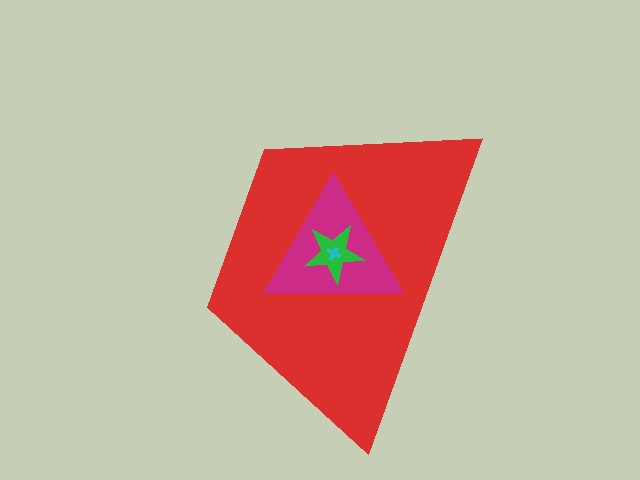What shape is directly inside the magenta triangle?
The green star.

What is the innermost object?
The cyan cross.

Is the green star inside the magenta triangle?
Yes.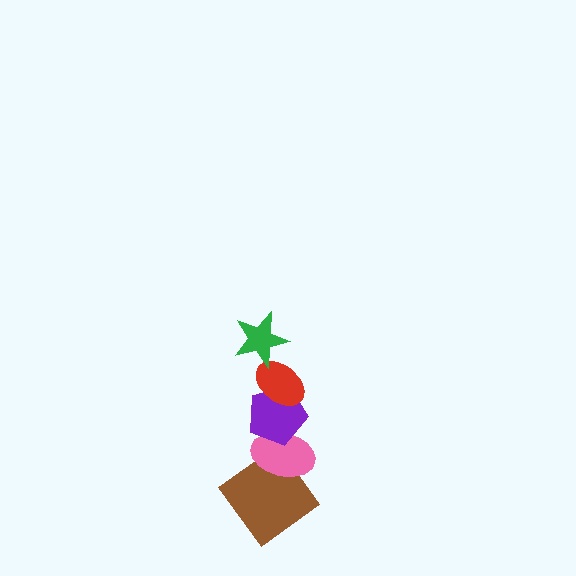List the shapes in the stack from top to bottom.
From top to bottom: the green star, the red ellipse, the purple pentagon, the pink ellipse, the brown diamond.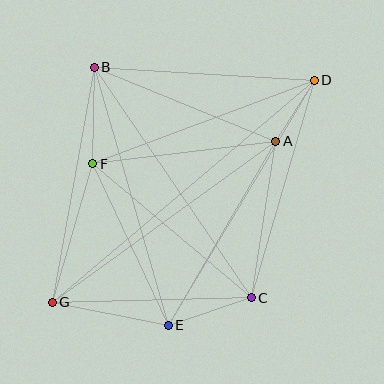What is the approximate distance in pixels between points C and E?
The distance between C and E is approximately 87 pixels.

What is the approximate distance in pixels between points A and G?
The distance between A and G is approximately 275 pixels.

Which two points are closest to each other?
Points A and D are closest to each other.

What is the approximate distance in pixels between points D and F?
The distance between D and F is approximately 237 pixels.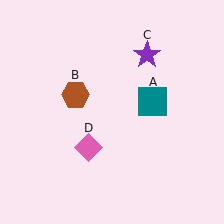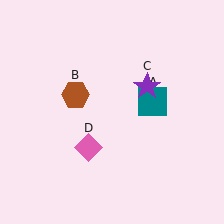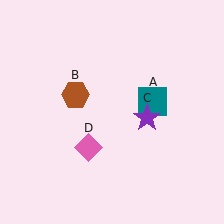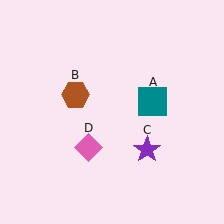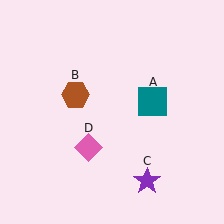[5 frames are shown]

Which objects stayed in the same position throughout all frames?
Teal square (object A) and brown hexagon (object B) and pink diamond (object D) remained stationary.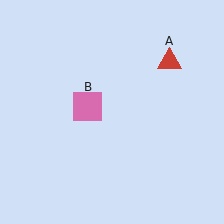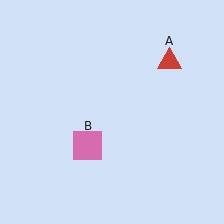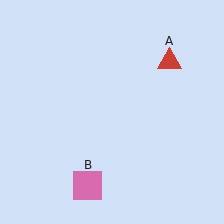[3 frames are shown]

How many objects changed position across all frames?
1 object changed position: pink square (object B).